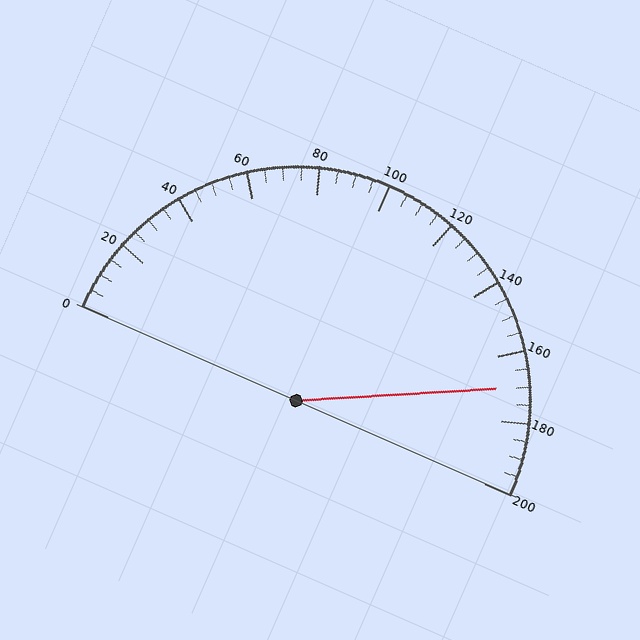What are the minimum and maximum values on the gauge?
The gauge ranges from 0 to 200.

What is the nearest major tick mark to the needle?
The nearest major tick mark is 160.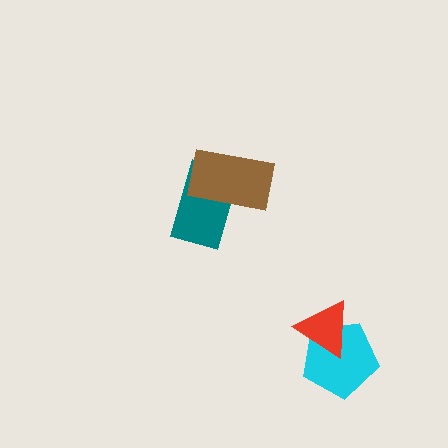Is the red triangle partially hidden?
No, no other shape covers it.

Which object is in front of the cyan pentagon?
The red triangle is in front of the cyan pentagon.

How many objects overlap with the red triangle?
1 object overlaps with the red triangle.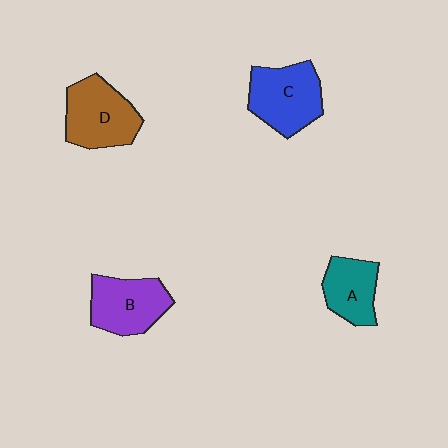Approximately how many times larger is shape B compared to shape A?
Approximately 1.3 times.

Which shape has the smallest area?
Shape A (teal).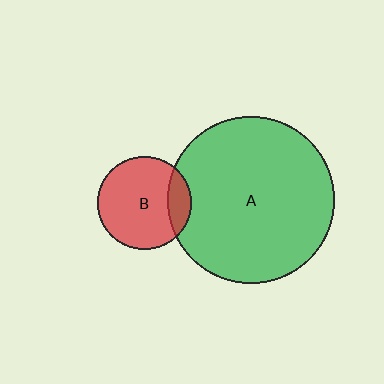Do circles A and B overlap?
Yes.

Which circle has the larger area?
Circle A (green).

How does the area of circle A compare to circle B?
Approximately 3.2 times.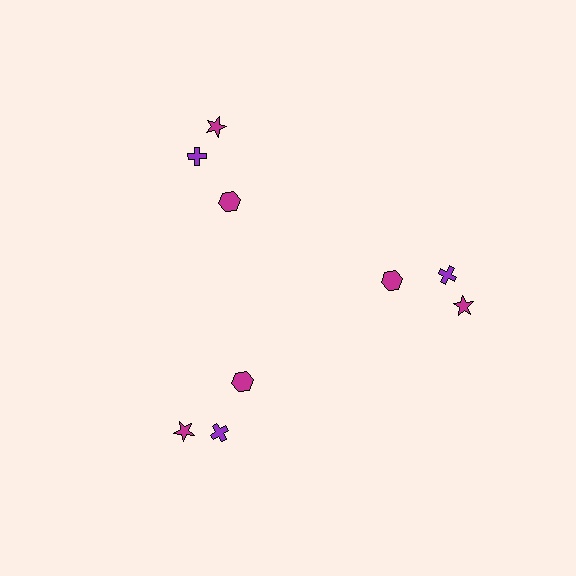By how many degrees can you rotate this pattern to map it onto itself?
The pattern maps onto itself every 120 degrees of rotation.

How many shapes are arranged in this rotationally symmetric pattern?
There are 9 shapes, arranged in 3 groups of 3.